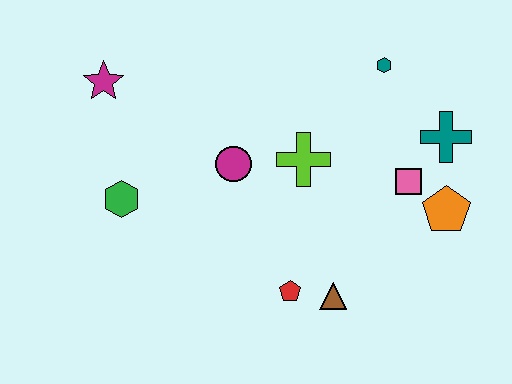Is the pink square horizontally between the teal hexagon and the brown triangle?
No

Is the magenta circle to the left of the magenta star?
No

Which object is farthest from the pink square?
The magenta star is farthest from the pink square.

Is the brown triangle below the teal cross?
Yes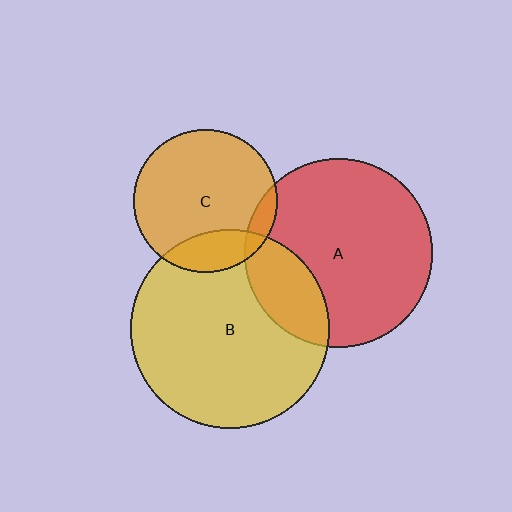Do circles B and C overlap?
Yes.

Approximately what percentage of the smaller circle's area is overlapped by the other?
Approximately 20%.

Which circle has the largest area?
Circle B (yellow).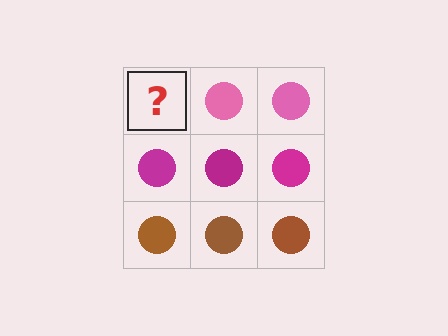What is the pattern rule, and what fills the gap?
The rule is that each row has a consistent color. The gap should be filled with a pink circle.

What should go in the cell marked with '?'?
The missing cell should contain a pink circle.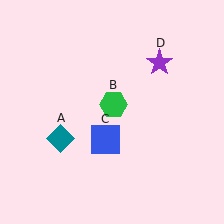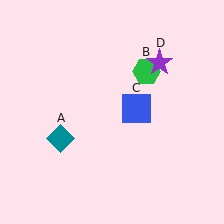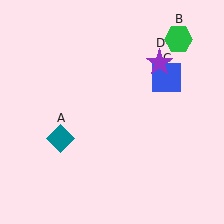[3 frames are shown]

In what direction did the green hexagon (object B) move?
The green hexagon (object B) moved up and to the right.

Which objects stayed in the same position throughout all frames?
Teal diamond (object A) and purple star (object D) remained stationary.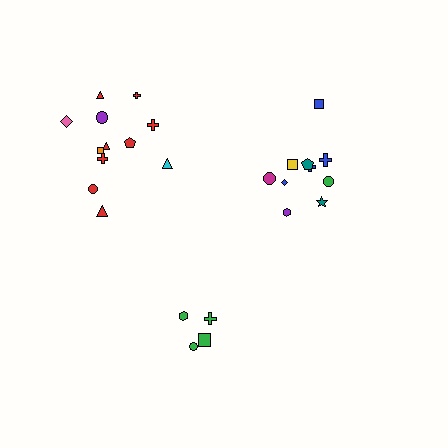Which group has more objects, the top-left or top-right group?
The top-left group.